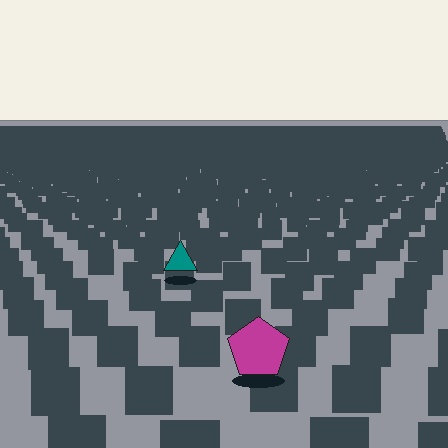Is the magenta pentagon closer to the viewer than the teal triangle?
Yes. The magenta pentagon is closer — you can tell from the texture gradient: the ground texture is coarser near it.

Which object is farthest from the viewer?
The teal triangle is farthest from the viewer. It appears smaller and the ground texture around it is denser.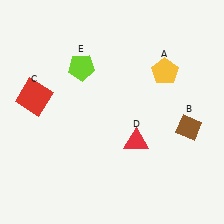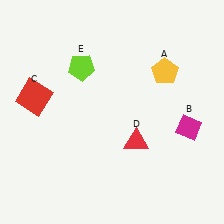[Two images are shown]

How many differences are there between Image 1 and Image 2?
There is 1 difference between the two images.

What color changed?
The diamond (B) changed from brown in Image 1 to magenta in Image 2.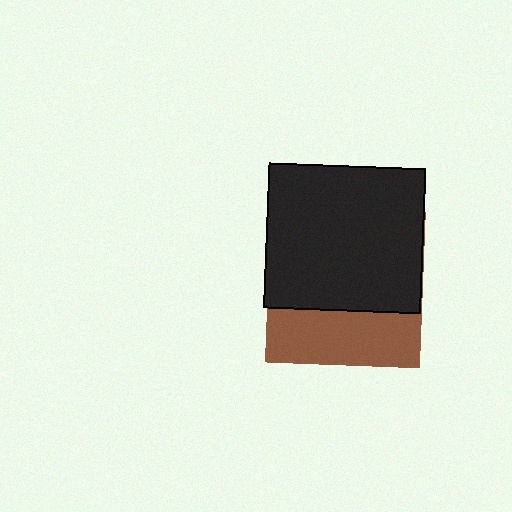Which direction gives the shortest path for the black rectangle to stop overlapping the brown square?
Moving up gives the shortest separation.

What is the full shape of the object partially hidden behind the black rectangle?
The partially hidden object is a brown square.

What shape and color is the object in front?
The object in front is a black rectangle.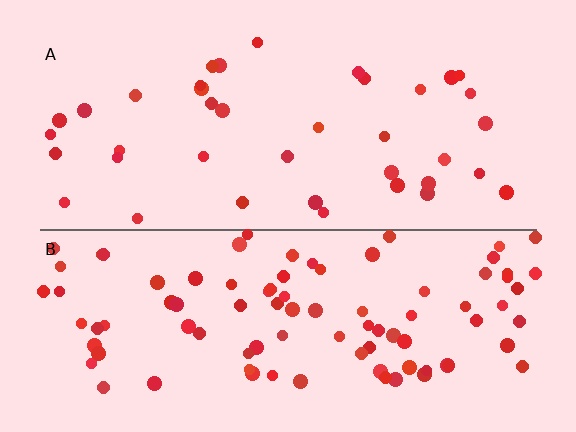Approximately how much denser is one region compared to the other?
Approximately 2.4× — region B over region A.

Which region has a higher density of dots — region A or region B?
B (the bottom).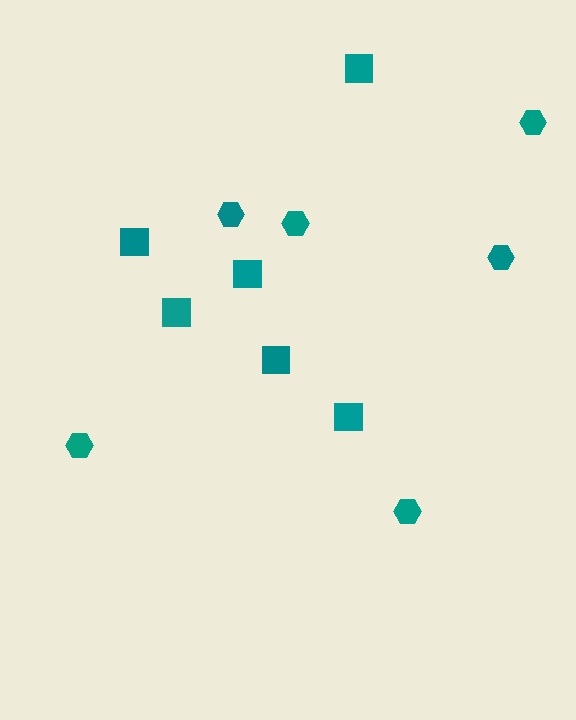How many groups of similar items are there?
There are 2 groups: one group of squares (6) and one group of hexagons (6).